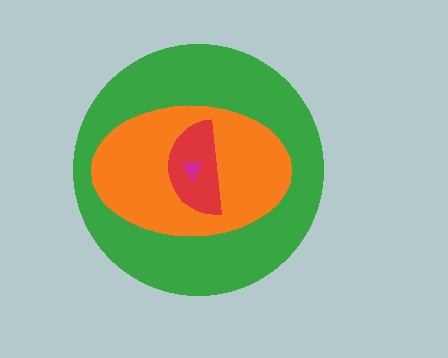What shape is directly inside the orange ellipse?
The red semicircle.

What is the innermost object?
The magenta triangle.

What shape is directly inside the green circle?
The orange ellipse.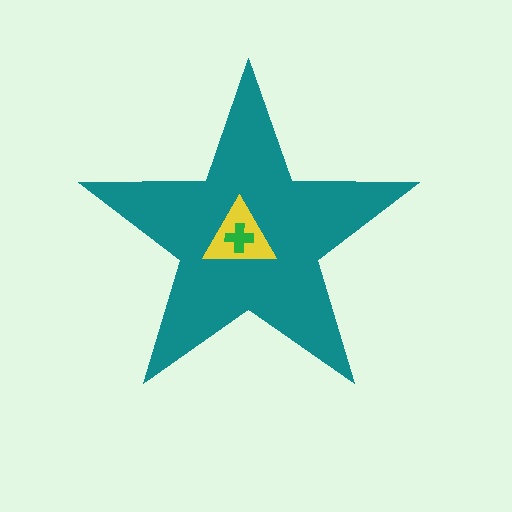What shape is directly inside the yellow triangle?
The green cross.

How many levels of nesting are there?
3.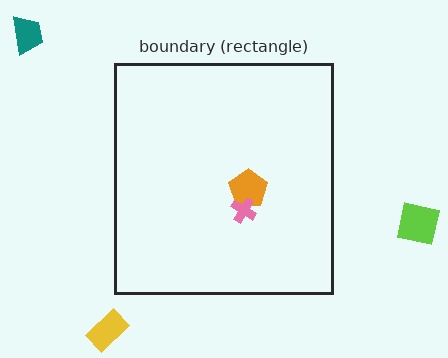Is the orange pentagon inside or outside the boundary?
Inside.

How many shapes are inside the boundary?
2 inside, 3 outside.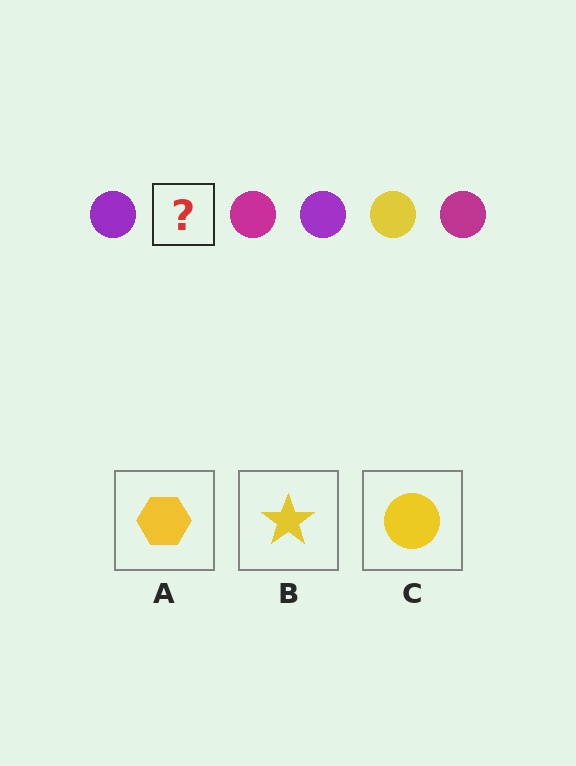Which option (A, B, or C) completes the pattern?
C.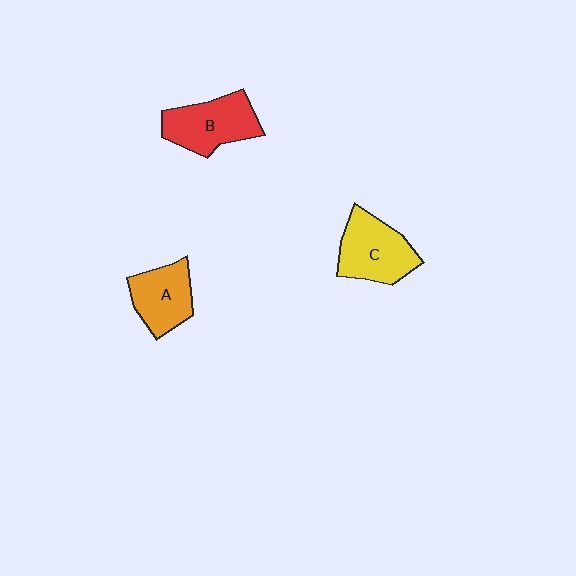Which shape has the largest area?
Shape C (yellow).